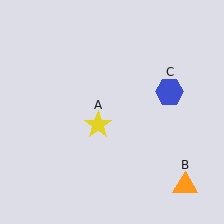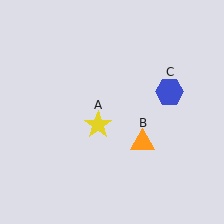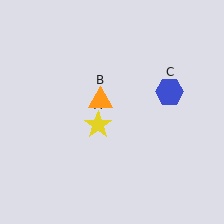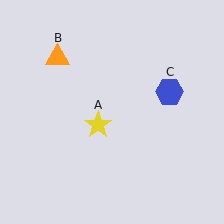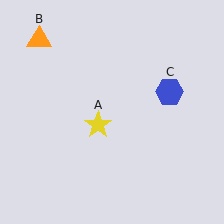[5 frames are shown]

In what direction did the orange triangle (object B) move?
The orange triangle (object B) moved up and to the left.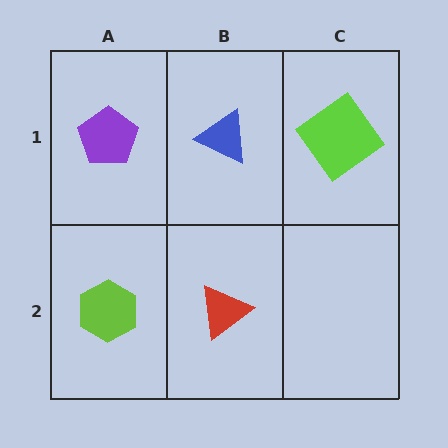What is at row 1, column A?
A purple pentagon.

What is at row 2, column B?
A red triangle.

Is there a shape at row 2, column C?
No, that cell is empty.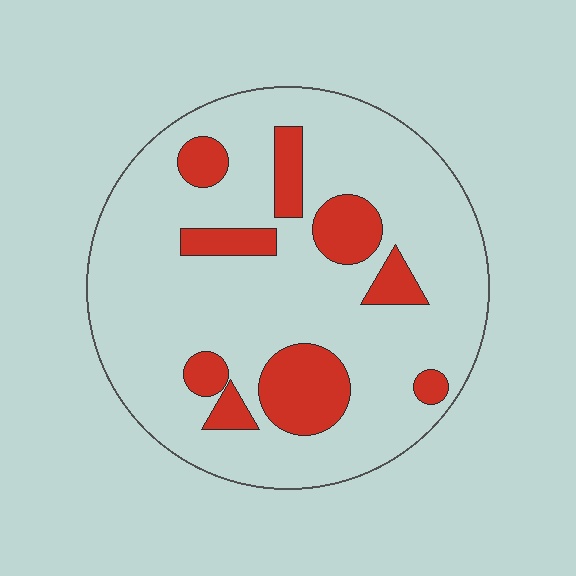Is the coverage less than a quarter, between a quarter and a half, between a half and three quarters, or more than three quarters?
Less than a quarter.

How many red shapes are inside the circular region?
9.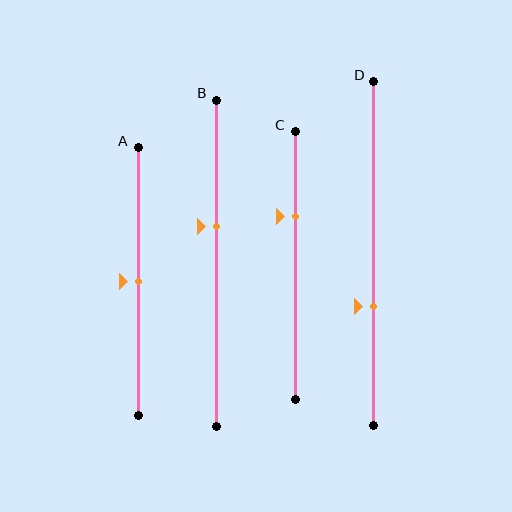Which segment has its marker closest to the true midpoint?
Segment A has its marker closest to the true midpoint.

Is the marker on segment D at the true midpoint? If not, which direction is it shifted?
No, the marker on segment D is shifted downward by about 15% of the segment length.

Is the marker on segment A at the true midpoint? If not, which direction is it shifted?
Yes, the marker on segment A is at the true midpoint.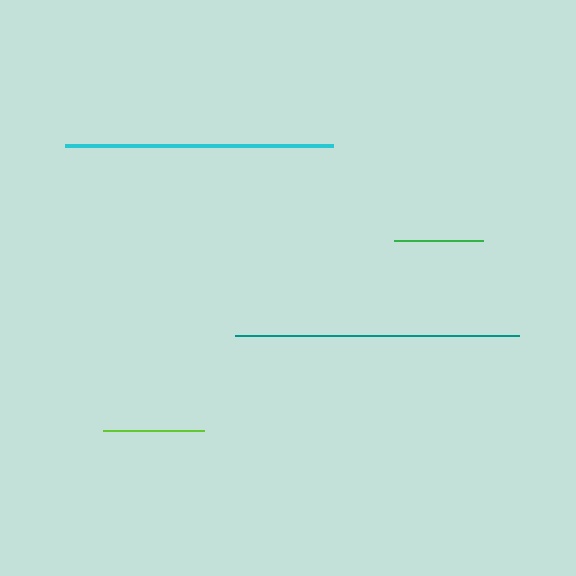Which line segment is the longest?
The teal line is the longest at approximately 283 pixels.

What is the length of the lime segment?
The lime segment is approximately 101 pixels long.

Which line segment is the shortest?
The green line is the shortest at approximately 89 pixels.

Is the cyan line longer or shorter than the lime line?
The cyan line is longer than the lime line.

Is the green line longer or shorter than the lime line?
The lime line is longer than the green line.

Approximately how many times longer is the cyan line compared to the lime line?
The cyan line is approximately 2.7 times the length of the lime line.